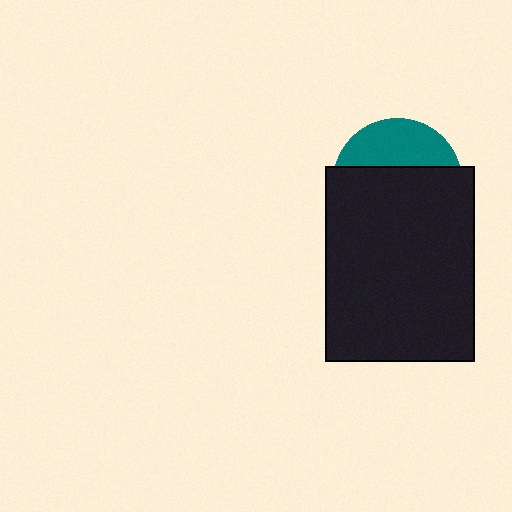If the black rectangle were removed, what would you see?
You would see the complete teal circle.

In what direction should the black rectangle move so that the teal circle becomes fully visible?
The black rectangle should move down. That is the shortest direction to clear the overlap and leave the teal circle fully visible.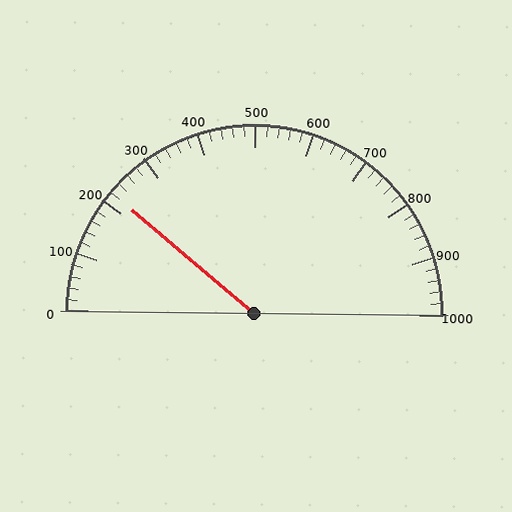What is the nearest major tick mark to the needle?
The nearest major tick mark is 200.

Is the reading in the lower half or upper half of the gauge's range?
The reading is in the lower half of the range (0 to 1000).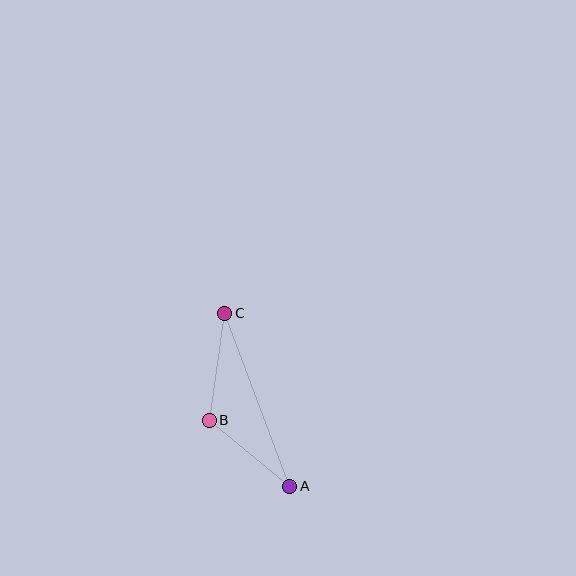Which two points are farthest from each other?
Points A and C are farthest from each other.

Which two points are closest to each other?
Points A and B are closest to each other.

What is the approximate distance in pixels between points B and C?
The distance between B and C is approximately 108 pixels.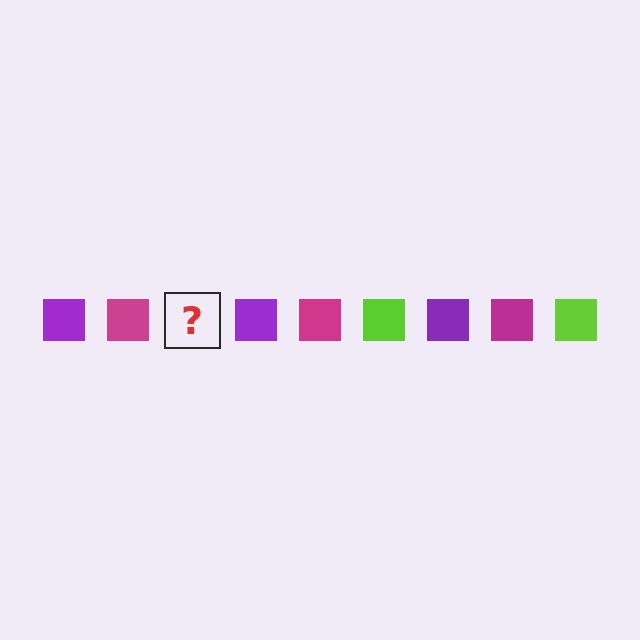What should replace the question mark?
The question mark should be replaced with a lime square.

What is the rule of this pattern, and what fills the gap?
The rule is that the pattern cycles through purple, magenta, lime squares. The gap should be filled with a lime square.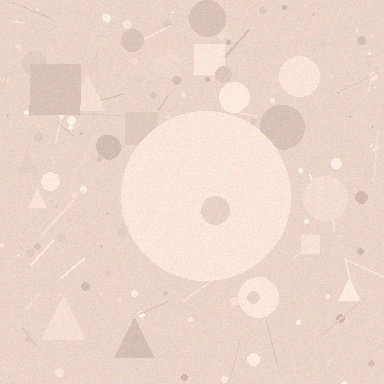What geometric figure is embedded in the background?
A circle is embedded in the background.